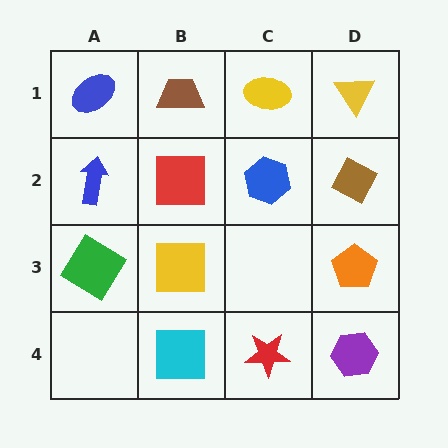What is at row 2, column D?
A brown diamond.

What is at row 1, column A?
A blue ellipse.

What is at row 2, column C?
A blue hexagon.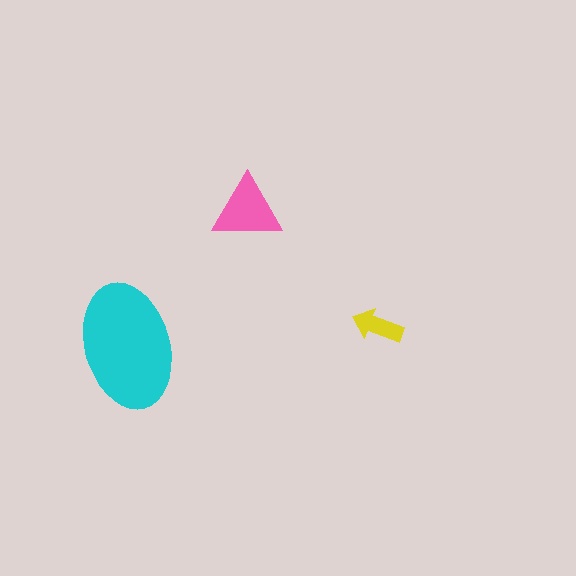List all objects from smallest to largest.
The yellow arrow, the pink triangle, the cyan ellipse.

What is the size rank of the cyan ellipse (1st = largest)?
1st.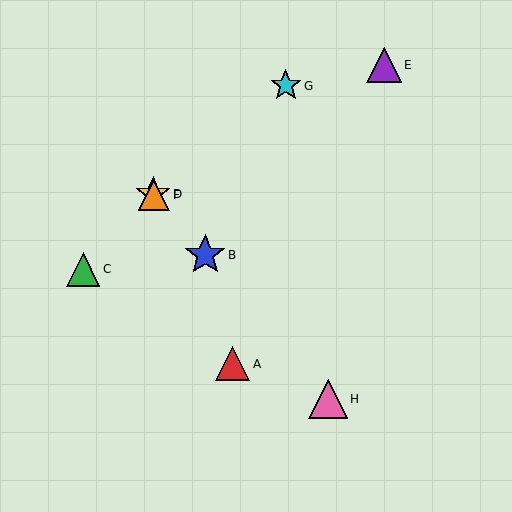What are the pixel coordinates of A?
Object A is at (233, 364).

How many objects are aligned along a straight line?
4 objects (B, D, F, H) are aligned along a straight line.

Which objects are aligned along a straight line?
Objects B, D, F, H are aligned along a straight line.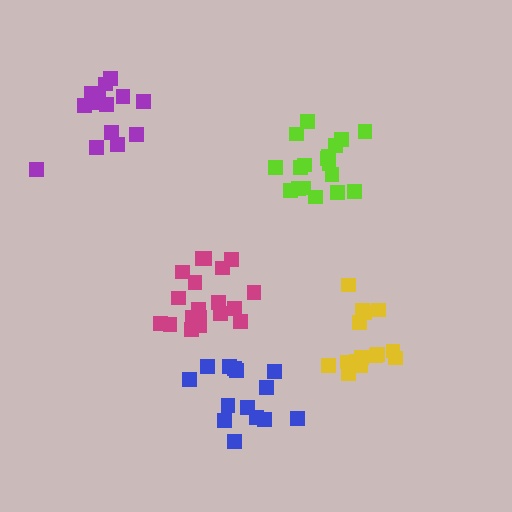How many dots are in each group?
Group 1: 14 dots, Group 2: 18 dots, Group 3: 19 dots, Group 4: 14 dots, Group 5: 15 dots (80 total).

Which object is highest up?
The purple cluster is topmost.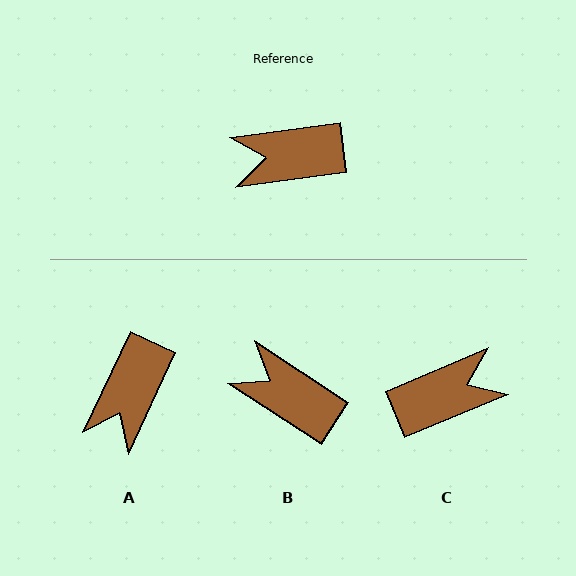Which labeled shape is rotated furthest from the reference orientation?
C, about 165 degrees away.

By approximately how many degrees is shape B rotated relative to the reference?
Approximately 41 degrees clockwise.